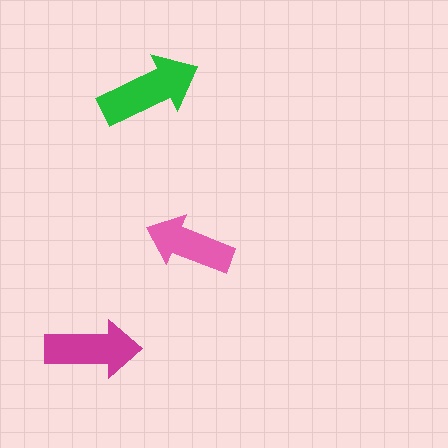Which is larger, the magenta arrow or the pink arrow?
The magenta one.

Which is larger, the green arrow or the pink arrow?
The green one.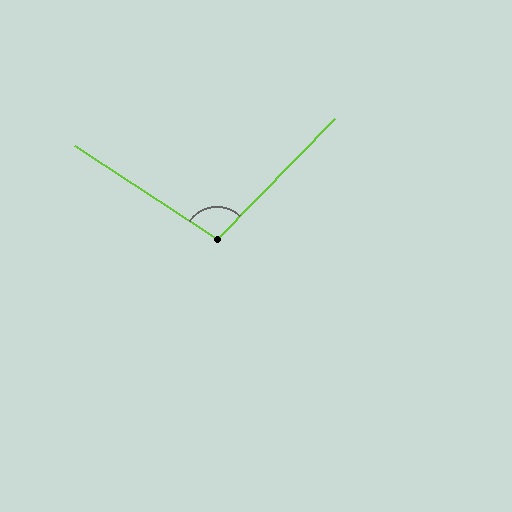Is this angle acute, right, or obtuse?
It is obtuse.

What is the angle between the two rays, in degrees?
Approximately 101 degrees.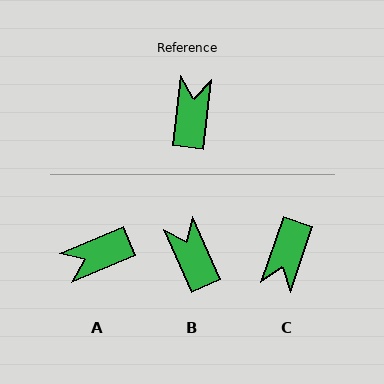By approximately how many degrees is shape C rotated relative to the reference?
Approximately 168 degrees counter-clockwise.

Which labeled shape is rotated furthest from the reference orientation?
C, about 168 degrees away.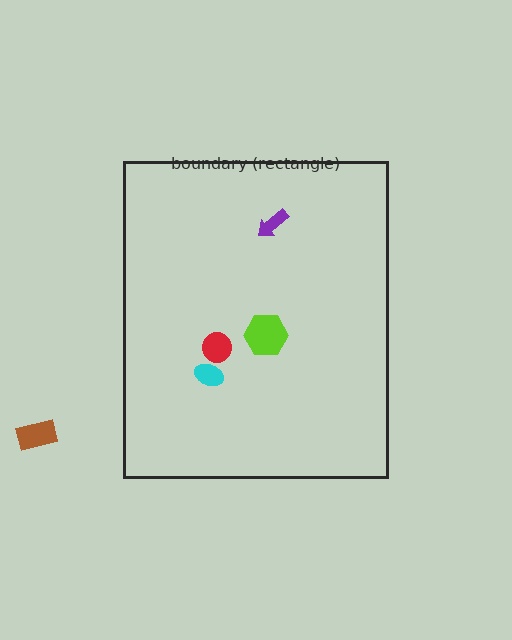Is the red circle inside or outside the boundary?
Inside.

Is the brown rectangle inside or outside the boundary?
Outside.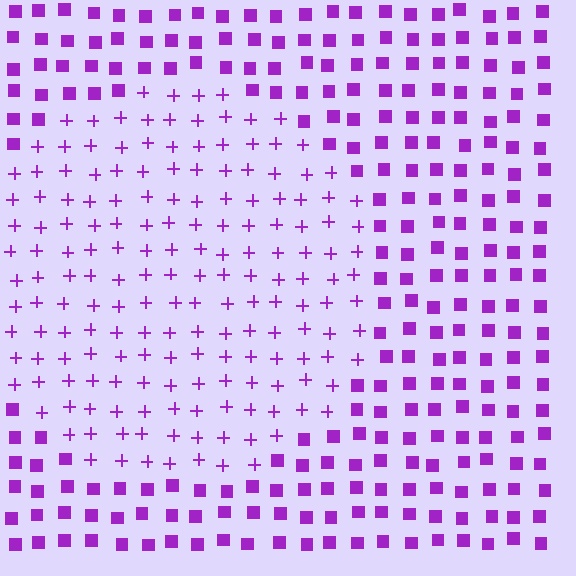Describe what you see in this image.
The image is filled with small purple elements arranged in a uniform grid. A circle-shaped region contains plus signs, while the surrounding area contains squares. The boundary is defined purely by the change in element shape.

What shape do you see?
I see a circle.